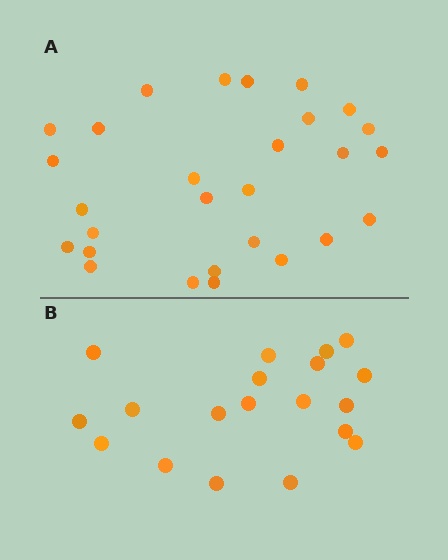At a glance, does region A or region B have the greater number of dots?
Region A (the top region) has more dots.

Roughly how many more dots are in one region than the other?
Region A has roughly 8 or so more dots than region B.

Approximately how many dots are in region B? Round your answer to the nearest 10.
About 20 dots. (The exact count is 19, which rounds to 20.)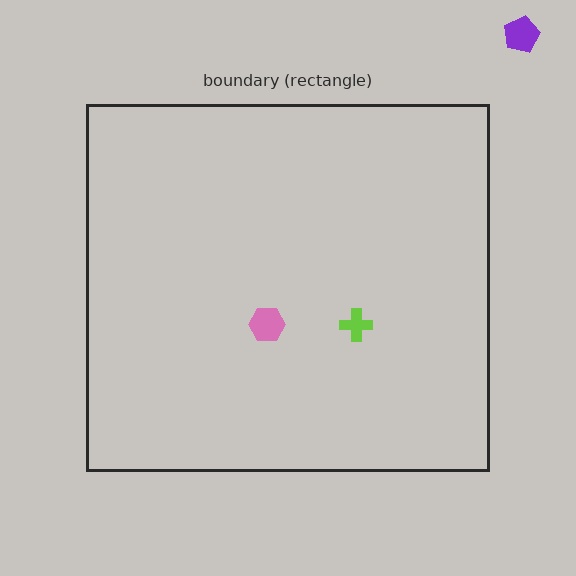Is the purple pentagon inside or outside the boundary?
Outside.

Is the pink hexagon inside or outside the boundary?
Inside.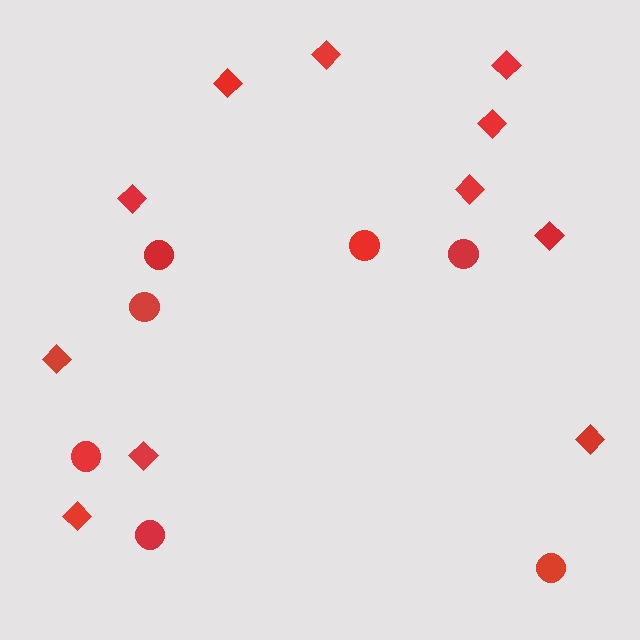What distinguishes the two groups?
There are 2 groups: one group of diamonds (11) and one group of circles (7).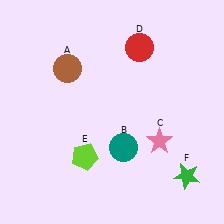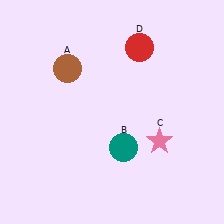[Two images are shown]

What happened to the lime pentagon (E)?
The lime pentagon (E) was removed in Image 2. It was in the bottom-left area of Image 1.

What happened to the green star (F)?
The green star (F) was removed in Image 2. It was in the bottom-right area of Image 1.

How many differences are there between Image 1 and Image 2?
There are 2 differences between the two images.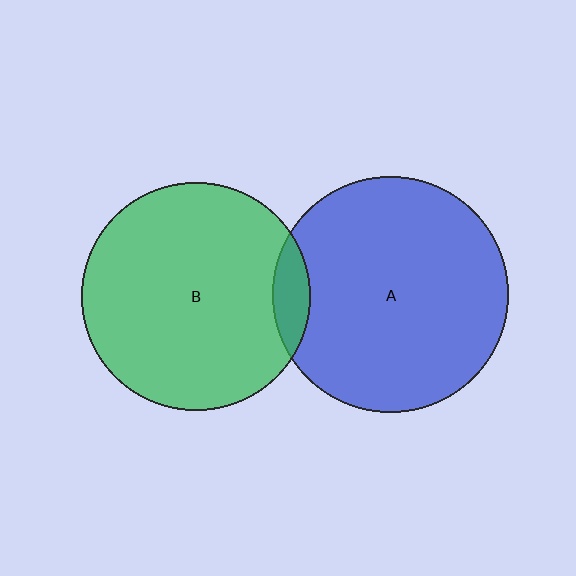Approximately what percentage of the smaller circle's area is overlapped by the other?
Approximately 10%.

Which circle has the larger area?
Circle A (blue).